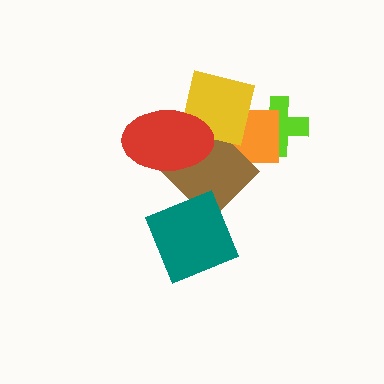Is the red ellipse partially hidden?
No, no other shape covers it.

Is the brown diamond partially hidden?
Yes, it is partially covered by another shape.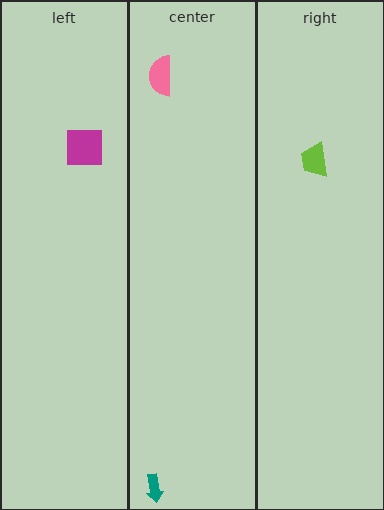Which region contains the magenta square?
The left region.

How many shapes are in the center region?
2.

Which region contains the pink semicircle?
The center region.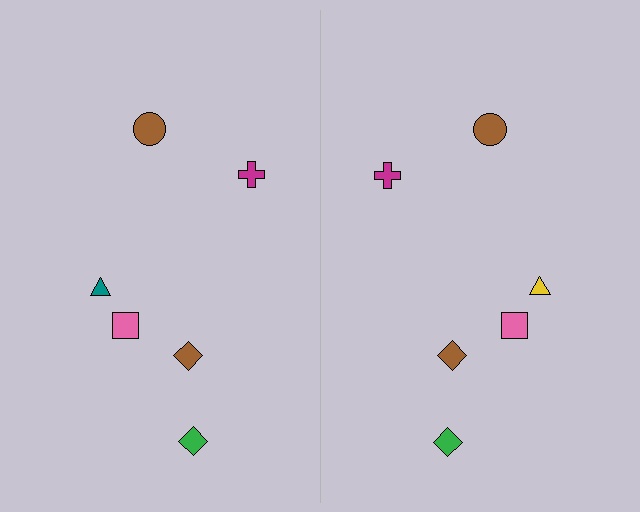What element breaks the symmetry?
The yellow triangle on the right side breaks the symmetry — its mirror counterpart is teal.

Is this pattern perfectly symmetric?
No, the pattern is not perfectly symmetric. The yellow triangle on the right side breaks the symmetry — its mirror counterpart is teal.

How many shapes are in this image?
There are 12 shapes in this image.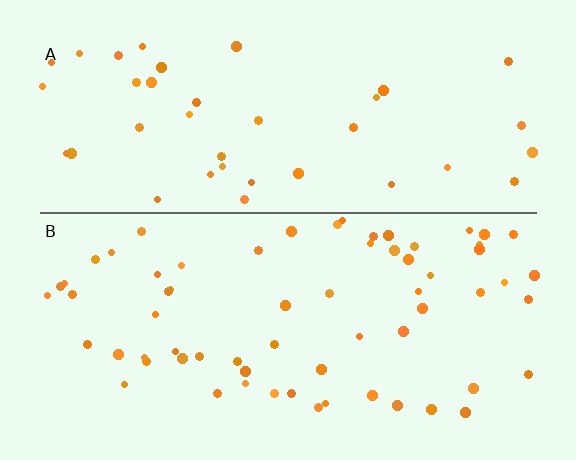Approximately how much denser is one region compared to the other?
Approximately 1.6× — region B over region A.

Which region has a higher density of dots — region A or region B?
B (the bottom).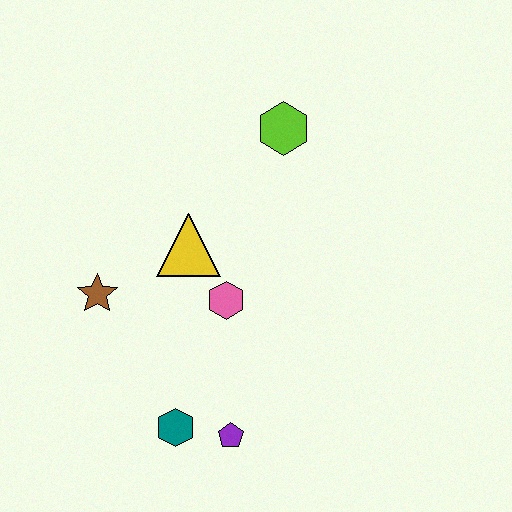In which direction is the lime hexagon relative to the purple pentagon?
The lime hexagon is above the purple pentagon.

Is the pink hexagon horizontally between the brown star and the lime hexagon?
Yes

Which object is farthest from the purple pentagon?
The lime hexagon is farthest from the purple pentagon.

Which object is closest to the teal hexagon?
The purple pentagon is closest to the teal hexagon.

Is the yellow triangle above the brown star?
Yes